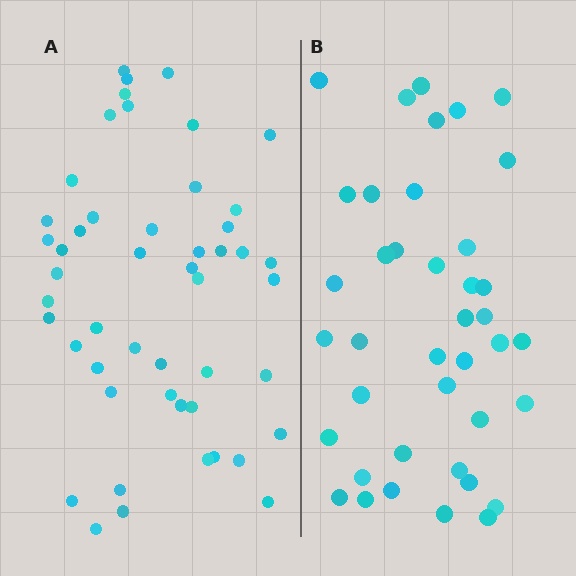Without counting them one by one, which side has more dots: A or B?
Region A (the left region) has more dots.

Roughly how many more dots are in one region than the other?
Region A has roughly 8 or so more dots than region B.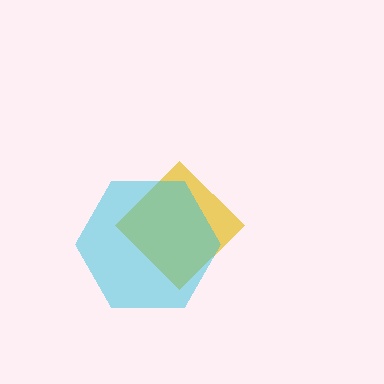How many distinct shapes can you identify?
There are 2 distinct shapes: a yellow diamond, a cyan hexagon.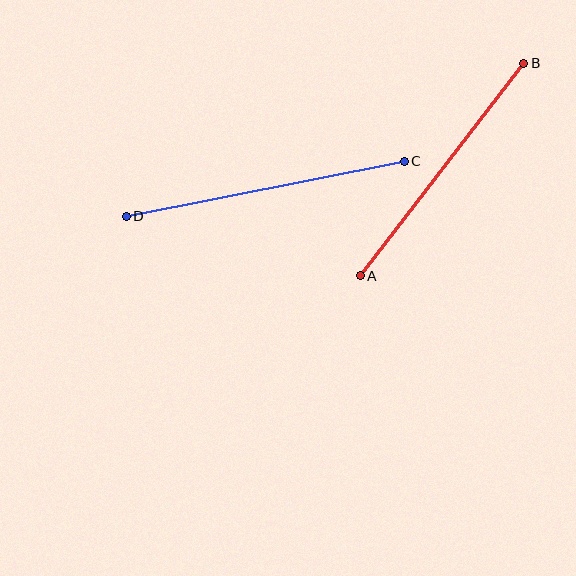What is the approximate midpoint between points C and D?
The midpoint is at approximately (265, 189) pixels.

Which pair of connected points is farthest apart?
Points C and D are farthest apart.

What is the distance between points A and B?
The distance is approximately 269 pixels.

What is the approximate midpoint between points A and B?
The midpoint is at approximately (442, 170) pixels.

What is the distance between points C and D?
The distance is approximately 284 pixels.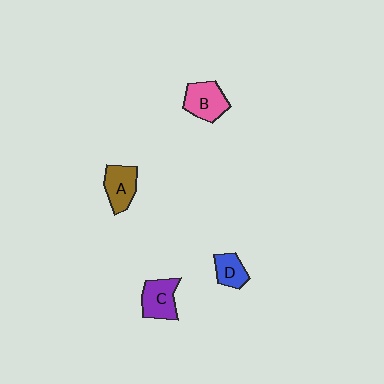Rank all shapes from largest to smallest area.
From largest to smallest: B (pink), C (purple), A (brown), D (blue).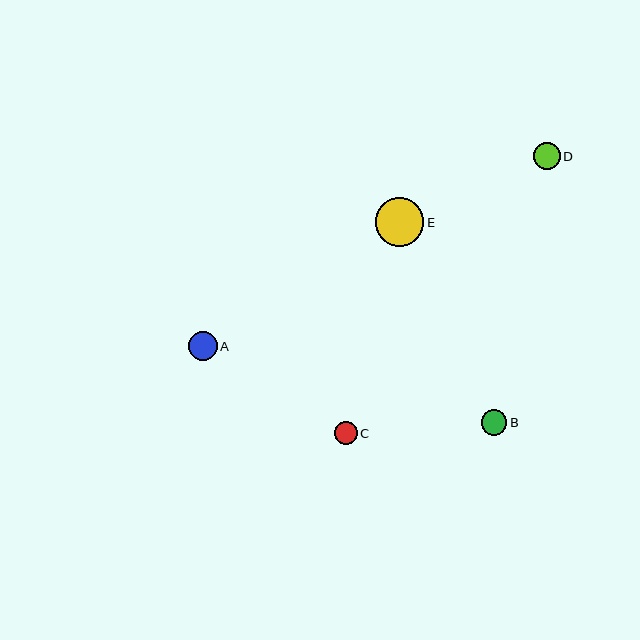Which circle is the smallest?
Circle C is the smallest with a size of approximately 23 pixels.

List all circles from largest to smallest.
From largest to smallest: E, A, D, B, C.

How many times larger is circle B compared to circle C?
Circle B is approximately 1.1 times the size of circle C.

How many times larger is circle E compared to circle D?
Circle E is approximately 1.8 times the size of circle D.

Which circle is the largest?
Circle E is the largest with a size of approximately 49 pixels.